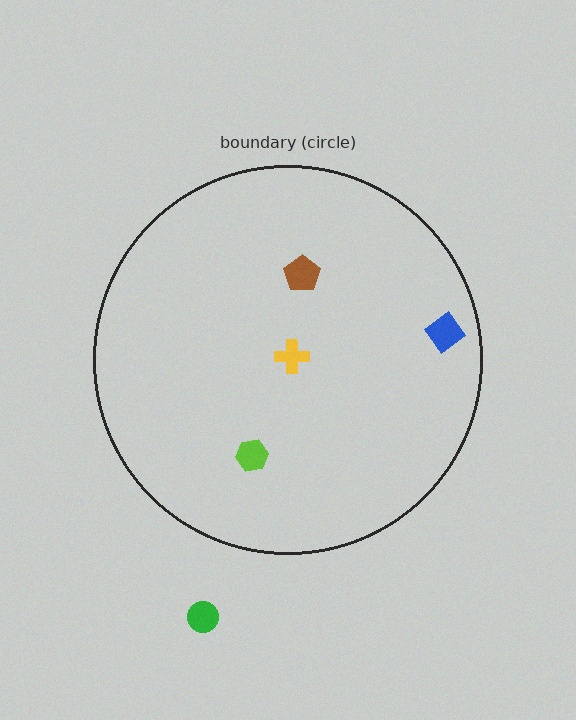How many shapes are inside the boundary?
4 inside, 1 outside.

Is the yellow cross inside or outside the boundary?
Inside.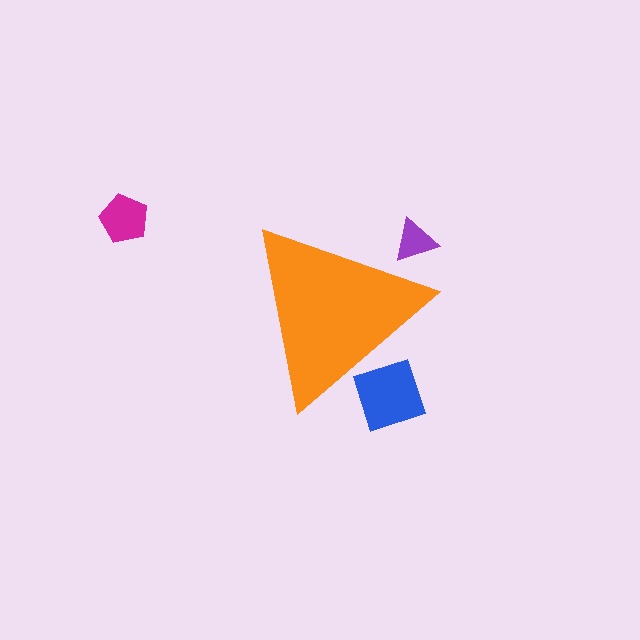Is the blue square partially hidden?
Yes, the blue square is partially hidden behind the orange triangle.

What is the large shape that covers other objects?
An orange triangle.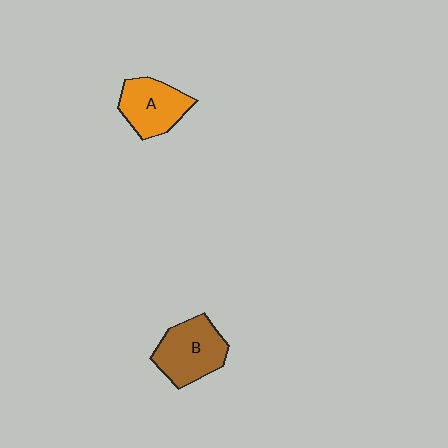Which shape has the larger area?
Shape B (brown).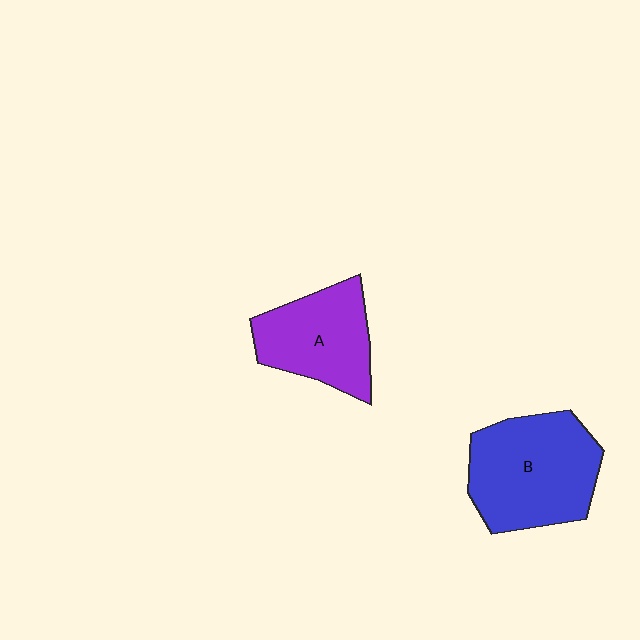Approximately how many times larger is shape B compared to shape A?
Approximately 1.3 times.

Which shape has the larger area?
Shape B (blue).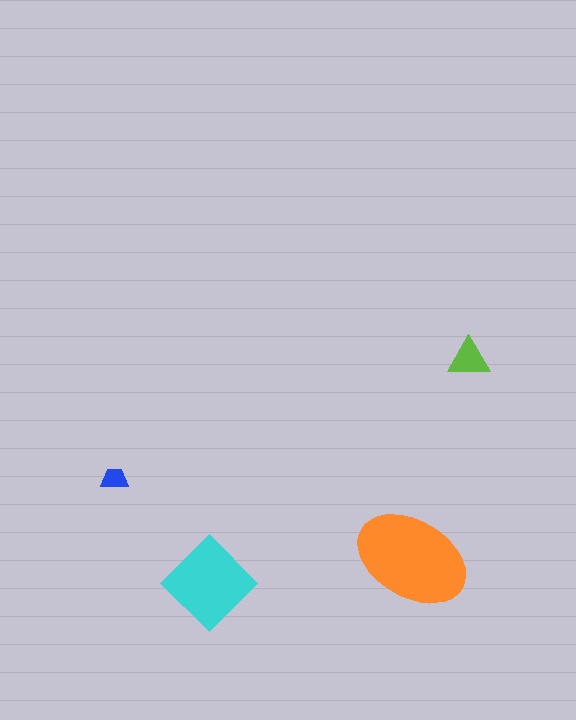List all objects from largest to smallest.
The orange ellipse, the cyan diamond, the lime triangle, the blue trapezoid.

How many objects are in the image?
There are 4 objects in the image.